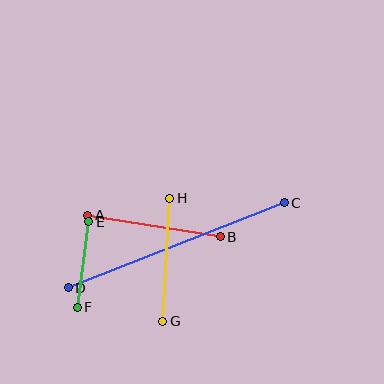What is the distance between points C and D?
The distance is approximately 232 pixels.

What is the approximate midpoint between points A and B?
The midpoint is at approximately (154, 226) pixels.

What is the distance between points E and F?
The distance is approximately 86 pixels.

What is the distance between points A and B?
The distance is approximately 134 pixels.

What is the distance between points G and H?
The distance is approximately 123 pixels.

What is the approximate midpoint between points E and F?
The midpoint is at approximately (83, 265) pixels.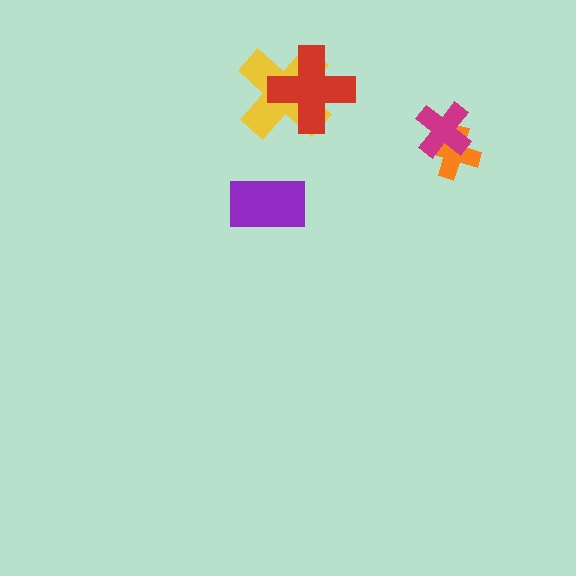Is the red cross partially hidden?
No, no other shape covers it.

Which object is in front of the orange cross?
The magenta cross is in front of the orange cross.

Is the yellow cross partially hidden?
Yes, it is partially covered by another shape.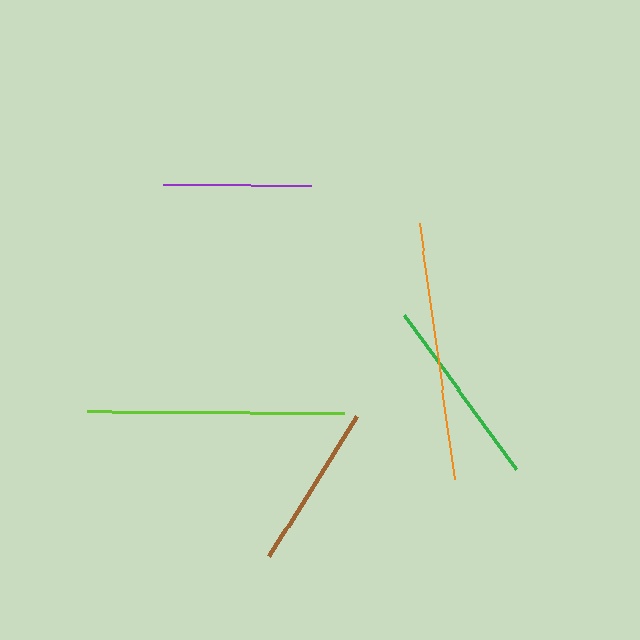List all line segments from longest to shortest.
From longest to shortest: orange, lime, green, brown, purple.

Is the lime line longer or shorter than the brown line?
The lime line is longer than the brown line.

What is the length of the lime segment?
The lime segment is approximately 257 pixels long.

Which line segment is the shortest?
The purple line is the shortest at approximately 148 pixels.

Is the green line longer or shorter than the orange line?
The orange line is longer than the green line.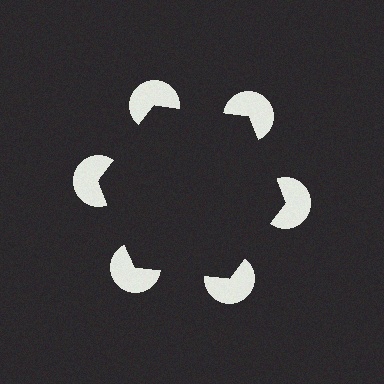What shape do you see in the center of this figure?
An illusory hexagon — its edges are inferred from the aligned wedge cuts in the pac-man discs, not physically drawn.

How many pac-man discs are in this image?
There are 6 — one at each vertex of the illusory hexagon.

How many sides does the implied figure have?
6 sides.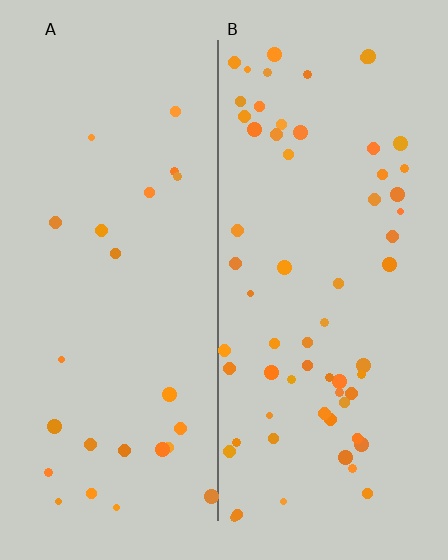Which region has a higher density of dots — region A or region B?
B (the right).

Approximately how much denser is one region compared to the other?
Approximately 2.6× — region B over region A.